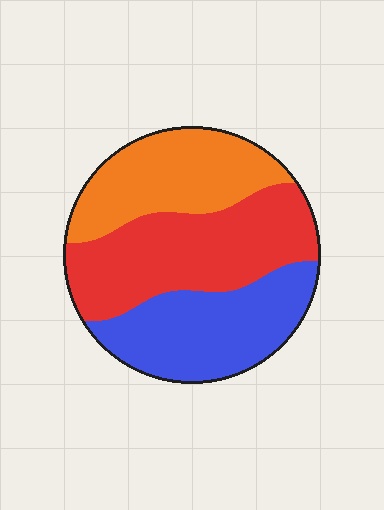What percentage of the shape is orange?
Orange covers roughly 30% of the shape.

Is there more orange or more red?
Red.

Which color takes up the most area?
Red, at roughly 40%.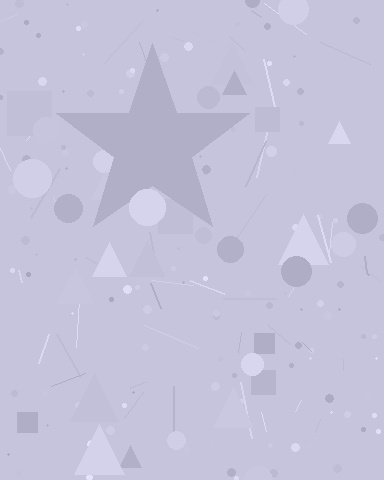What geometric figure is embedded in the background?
A star is embedded in the background.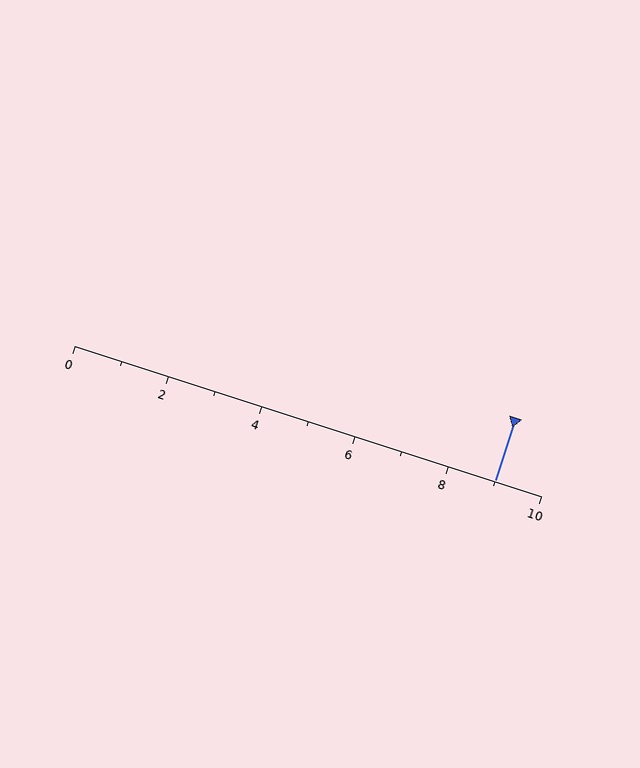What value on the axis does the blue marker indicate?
The marker indicates approximately 9.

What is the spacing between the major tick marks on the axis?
The major ticks are spaced 2 apart.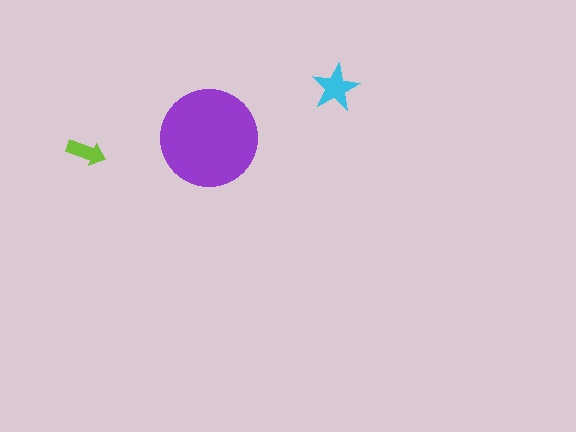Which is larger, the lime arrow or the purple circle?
The purple circle.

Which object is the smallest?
The lime arrow.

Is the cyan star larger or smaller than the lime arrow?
Larger.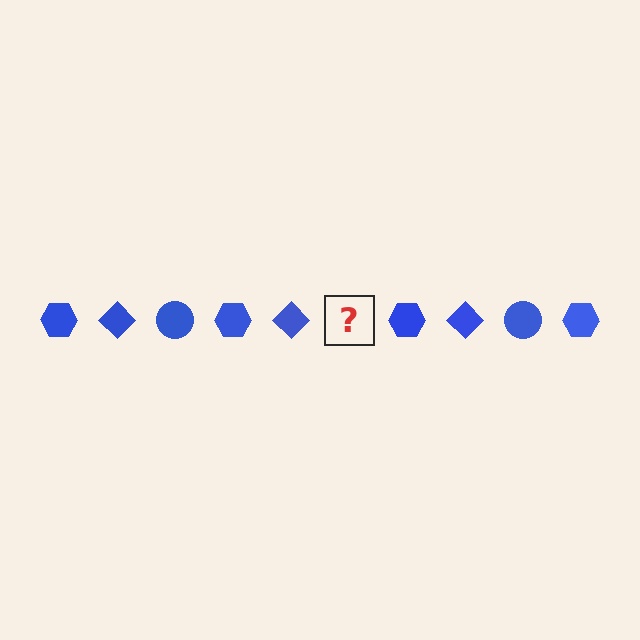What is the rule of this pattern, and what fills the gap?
The rule is that the pattern cycles through hexagon, diamond, circle shapes in blue. The gap should be filled with a blue circle.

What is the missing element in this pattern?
The missing element is a blue circle.